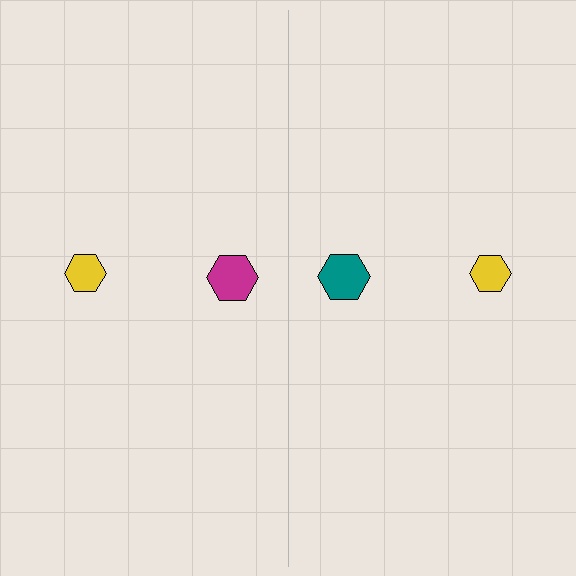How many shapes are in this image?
There are 4 shapes in this image.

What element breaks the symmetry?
The teal hexagon on the right side breaks the symmetry — its mirror counterpart is magenta.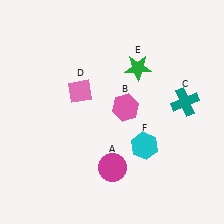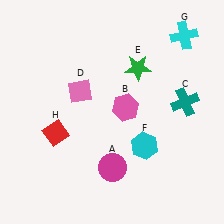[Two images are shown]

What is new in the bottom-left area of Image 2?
A red diamond (H) was added in the bottom-left area of Image 2.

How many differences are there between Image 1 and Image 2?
There are 2 differences between the two images.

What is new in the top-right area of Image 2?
A cyan cross (G) was added in the top-right area of Image 2.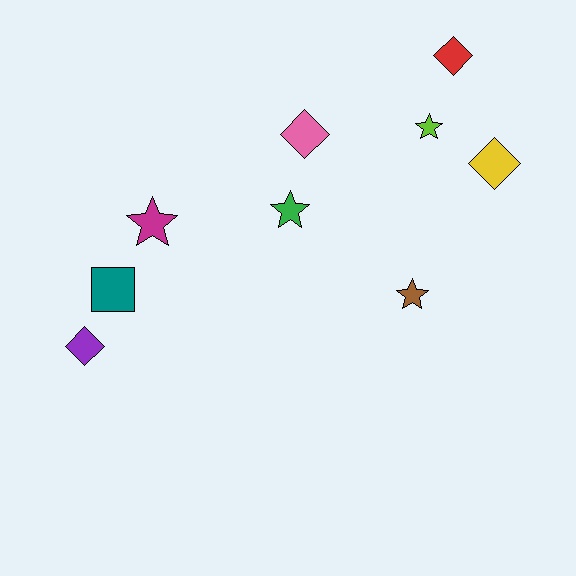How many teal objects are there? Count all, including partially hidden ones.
There is 1 teal object.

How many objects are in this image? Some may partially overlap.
There are 9 objects.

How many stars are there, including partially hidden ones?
There are 4 stars.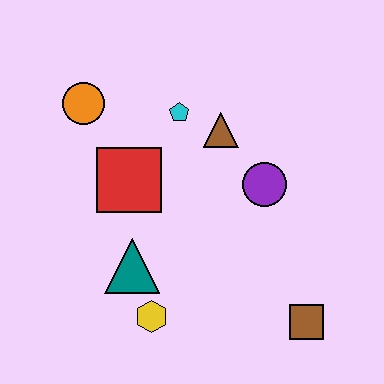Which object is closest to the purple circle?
The brown triangle is closest to the purple circle.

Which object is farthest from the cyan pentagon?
The brown square is farthest from the cyan pentagon.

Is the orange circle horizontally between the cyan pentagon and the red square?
No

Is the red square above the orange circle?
No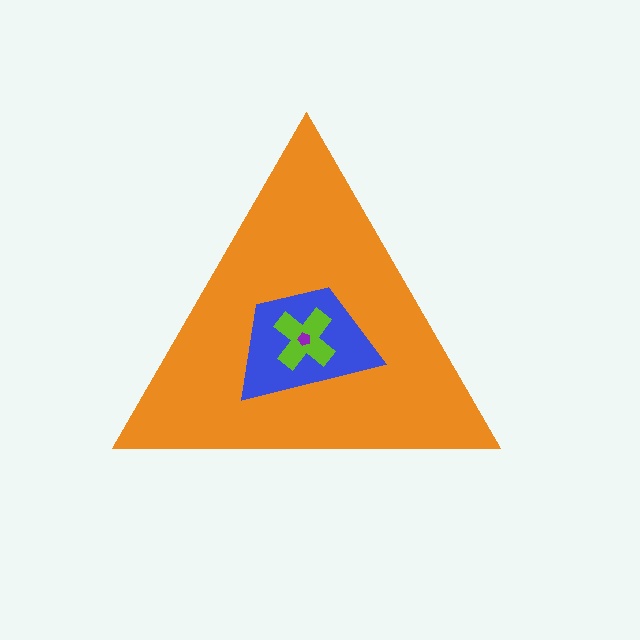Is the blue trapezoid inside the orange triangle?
Yes.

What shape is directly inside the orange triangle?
The blue trapezoid.